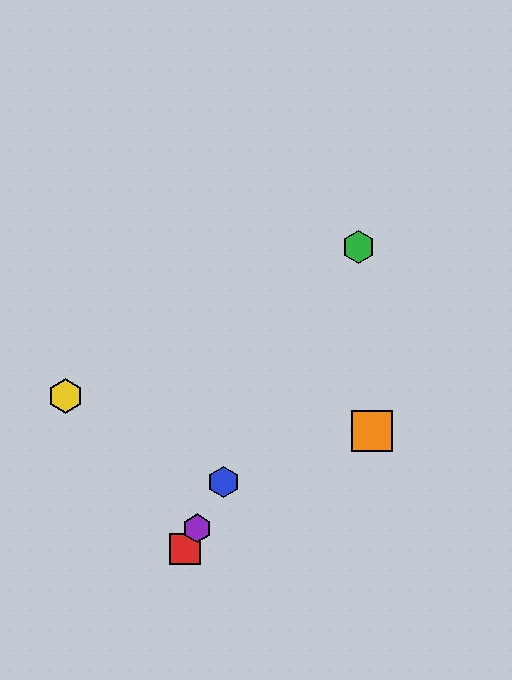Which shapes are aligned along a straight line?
The red square, the blue hexagon, the green hexagon, the purple hexagon are aligned along a straight line.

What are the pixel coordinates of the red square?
The red square is at (185, 549).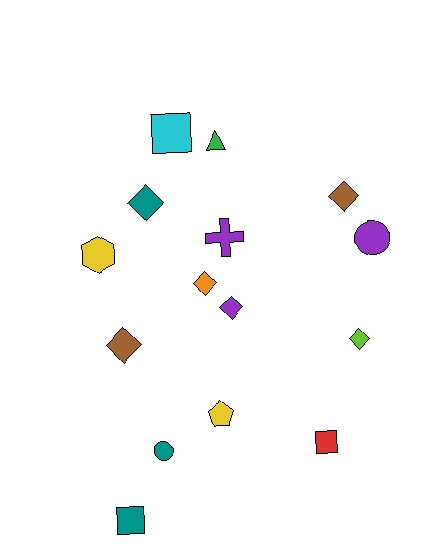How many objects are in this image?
There are 15 objects.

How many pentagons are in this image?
There is 1 pentagon.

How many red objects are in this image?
There is 1 red object.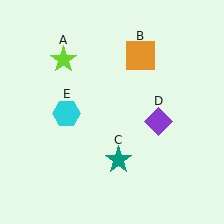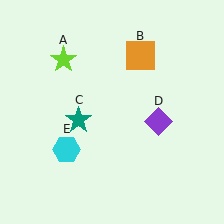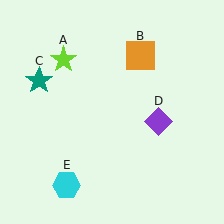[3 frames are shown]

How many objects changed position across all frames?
2 objects changed position: teal star (object C), cyan hexagon (object E).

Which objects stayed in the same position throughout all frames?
Lime star (object A) and orange square (object B) and purple diamond (object D) remained stationary.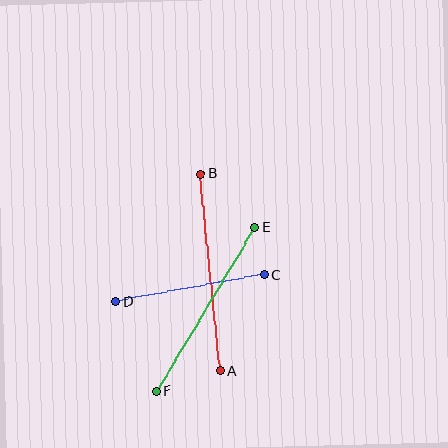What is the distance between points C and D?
The distance is approximately 151 pixels.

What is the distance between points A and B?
The distance is approximately 198 pixels.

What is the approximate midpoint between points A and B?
The midpoint is at approximately (210, 272) pixels.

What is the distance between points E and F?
The distance is approximately 191 pixels.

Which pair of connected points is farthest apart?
Points A and B are farthest apart.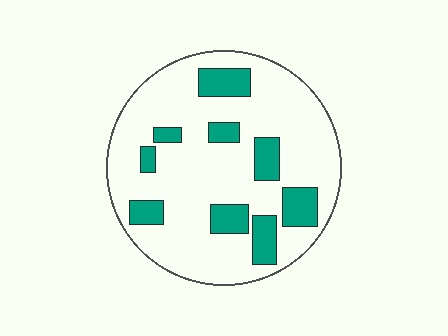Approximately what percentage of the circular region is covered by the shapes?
Approximately 20%.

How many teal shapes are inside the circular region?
9.